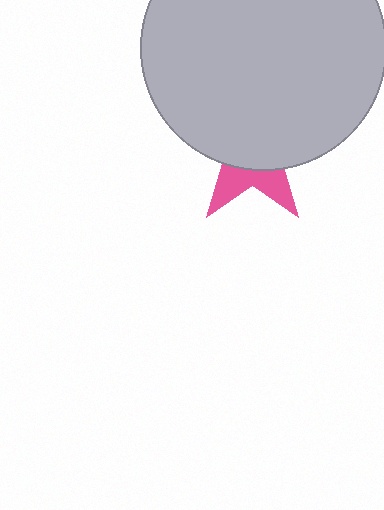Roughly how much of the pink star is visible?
A small part of it is visible (roughly 32%).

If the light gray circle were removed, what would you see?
You would see the complete pink star.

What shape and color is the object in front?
The object in front is a light gray circle.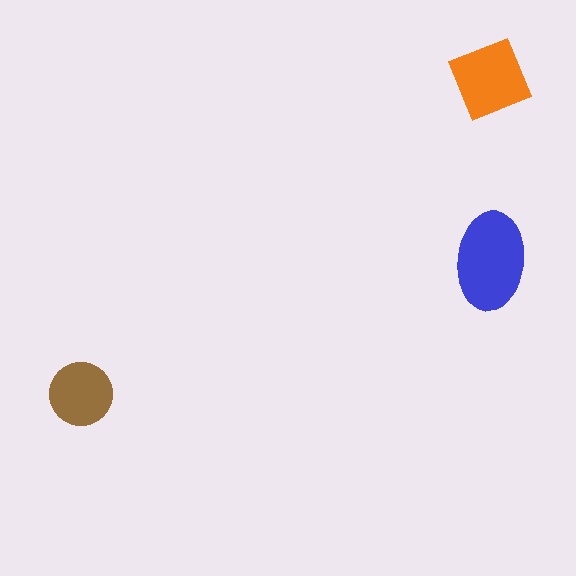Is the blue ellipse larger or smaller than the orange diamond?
Larger.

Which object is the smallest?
The brown circle.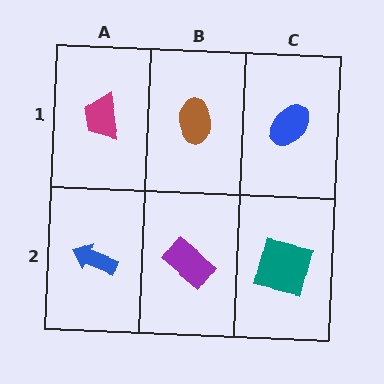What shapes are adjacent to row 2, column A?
A magenta trapezoid (row 1, column A), a purple rectangle (row 2, column B).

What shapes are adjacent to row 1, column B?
A purple rectangle (row 2, column B), a magenta trapezoid (row 1, column A), a blue ellipse (row 1, column C).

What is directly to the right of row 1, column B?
A blue ellipse.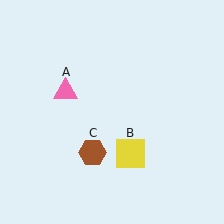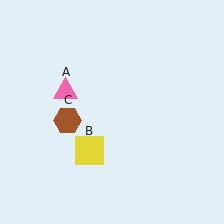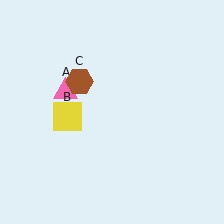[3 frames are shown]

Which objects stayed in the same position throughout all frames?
Pink triangle (object A) remained stationary.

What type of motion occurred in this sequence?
The yellow square (object B), brown hexagon (object C) rotated clockwise around the center of the scene.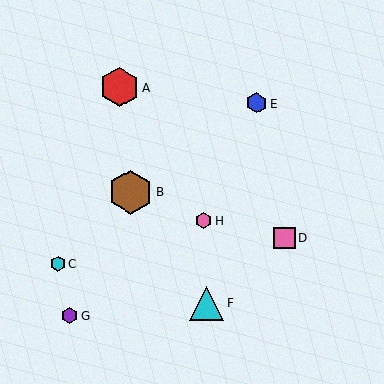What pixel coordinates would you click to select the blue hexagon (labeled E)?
Click at (256, 103) to select the blue hexagon E.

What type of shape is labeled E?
Shape E is a blue hexagon.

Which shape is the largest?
The brown hexagon (labeled B) is the largest.